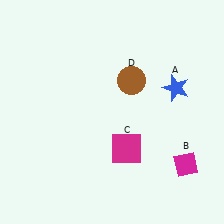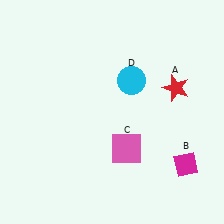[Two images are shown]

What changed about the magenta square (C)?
In Image 1, C is magenta. In Image 2, it changed to pink.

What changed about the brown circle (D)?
In Image 1, D is brown. In Image 2, it changed to cyan.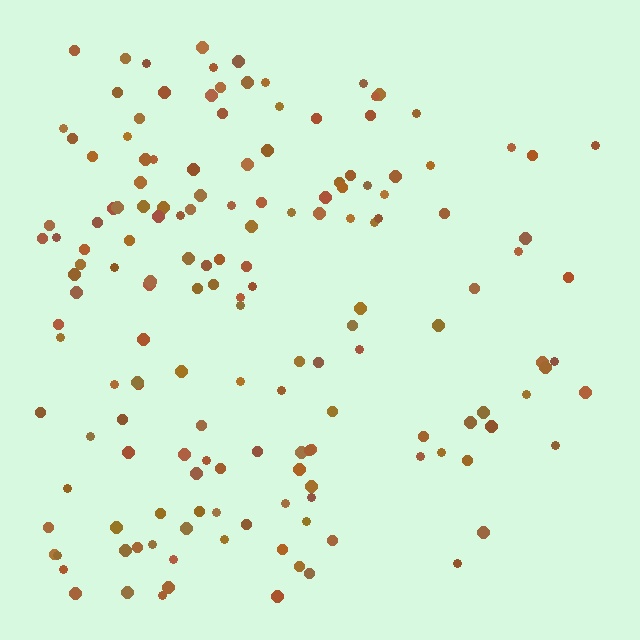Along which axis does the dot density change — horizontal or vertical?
Horizontal.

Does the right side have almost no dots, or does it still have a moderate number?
Still a moderate number, just noticeably fewer than the left.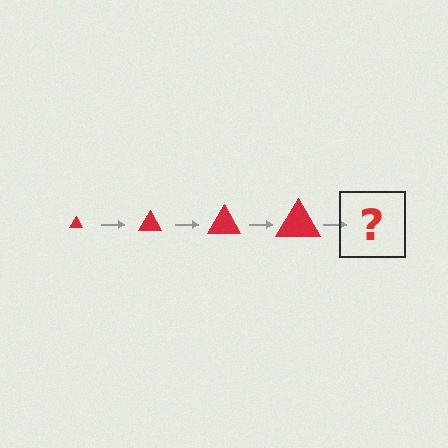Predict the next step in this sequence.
The next step is a red triangle, larger than the previous one.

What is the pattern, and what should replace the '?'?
The pattern is that the triangle gets progressively larger each step. The '?' should be a red triangle, larger than the previous one.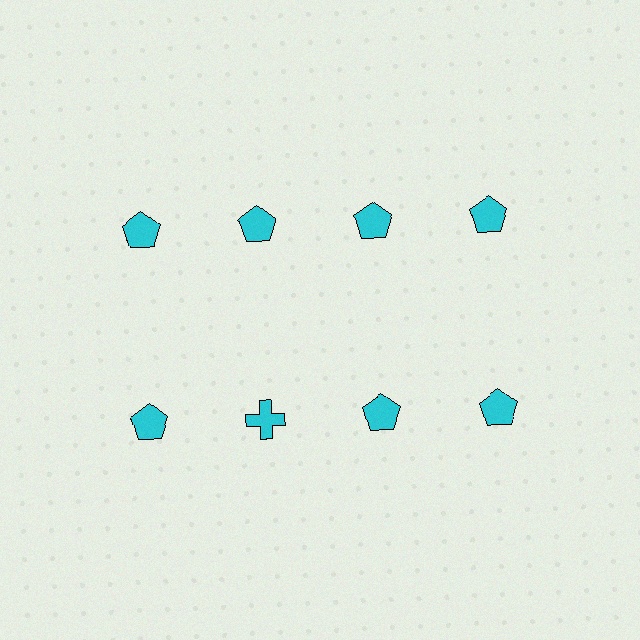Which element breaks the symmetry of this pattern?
The cyan cross in the second row, second from left column breaks the symmetry. All other shapes are cyan pentagons.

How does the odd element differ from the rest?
It has a different shape: cross instead of pentagon.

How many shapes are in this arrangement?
There are 8 shapes arranged in a grid pattern.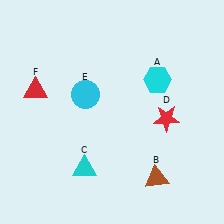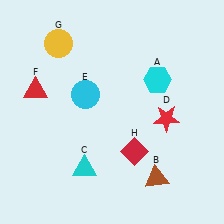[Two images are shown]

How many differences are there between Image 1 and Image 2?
There are 2 differences between the two images.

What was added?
A yellow circle (G), a red diamond (H) were added in Image 2.